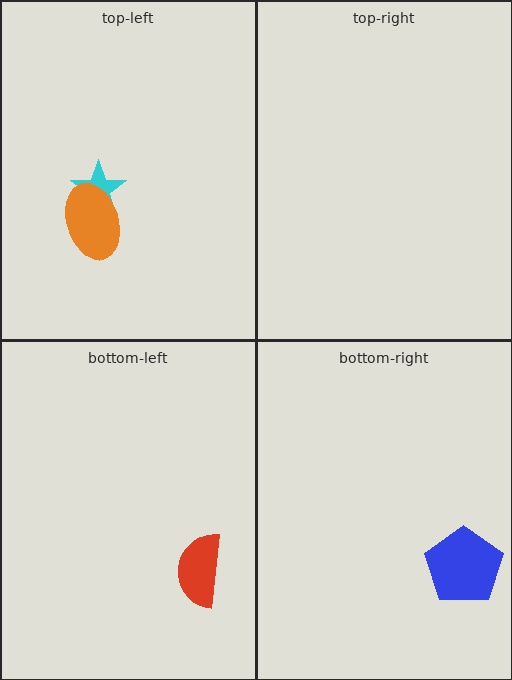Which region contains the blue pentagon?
The bottom-right region.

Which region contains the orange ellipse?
The top-left region.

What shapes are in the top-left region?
The cyan star, the orange ellipse.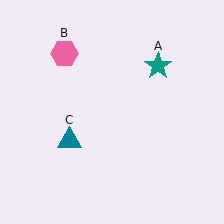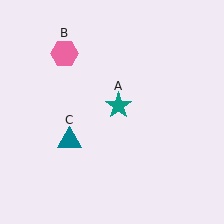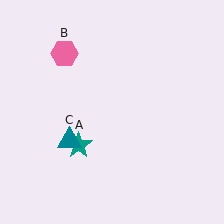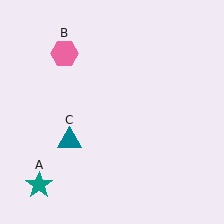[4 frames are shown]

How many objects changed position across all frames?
1 object changed position: teal star (object A).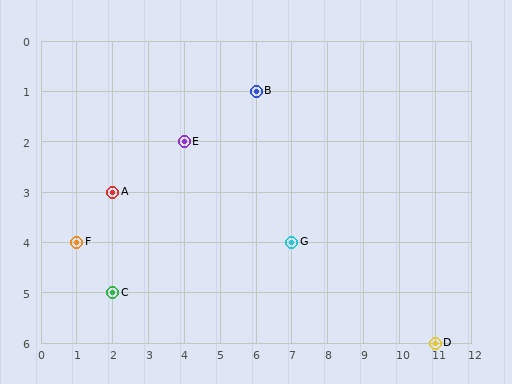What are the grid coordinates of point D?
Point D is at grid coordinates (11, 6).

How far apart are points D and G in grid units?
Points D and G are 4 columns and 2 rows apart (about 4.5 grid units diagonally).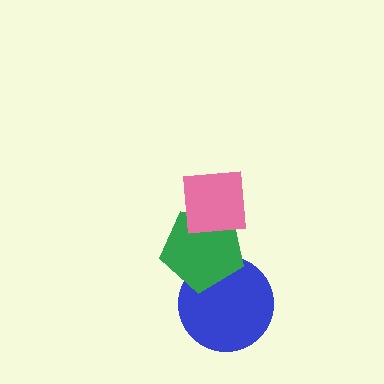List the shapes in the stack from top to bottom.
From top to bottom: the pink square, the green pentagon, the blue circle.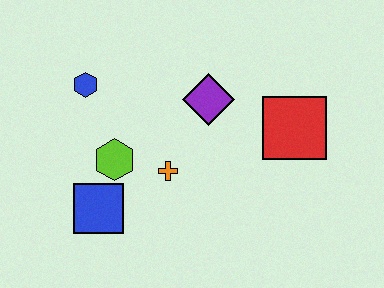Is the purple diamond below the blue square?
No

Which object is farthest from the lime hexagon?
The red square is farthest from the lime hexagon.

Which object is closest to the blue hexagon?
The lime hexagon is closest to the blue hexagon.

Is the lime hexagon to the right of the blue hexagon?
Yes